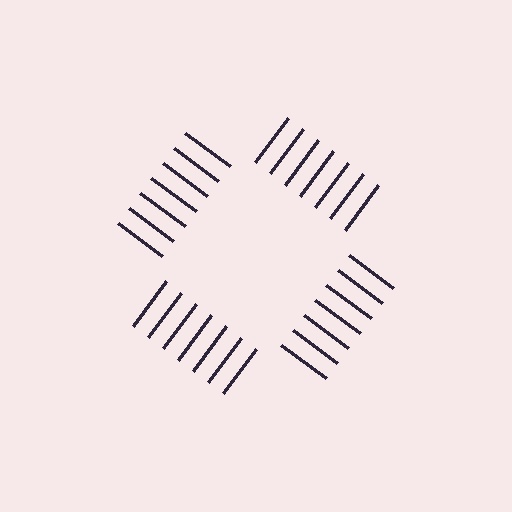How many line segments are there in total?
28 — 7 along each of the 4 edges.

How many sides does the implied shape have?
4 sides — the line-ends trace a square.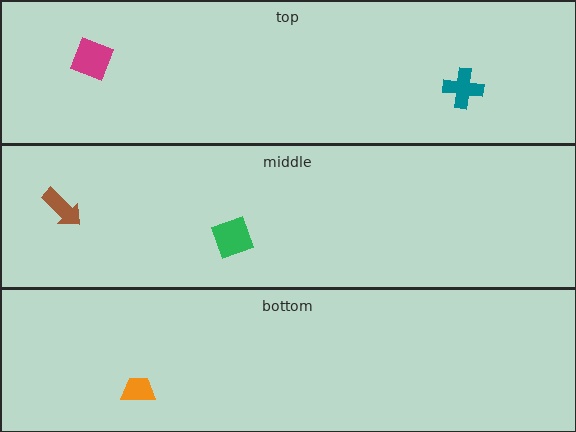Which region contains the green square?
The middle region.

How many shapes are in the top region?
2.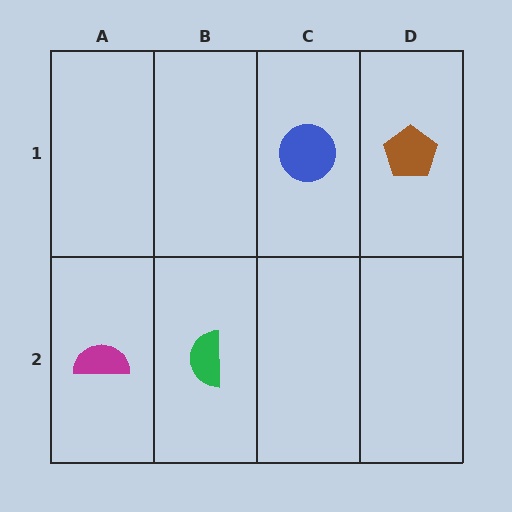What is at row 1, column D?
A brown pentagon.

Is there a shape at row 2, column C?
No, that cell is empty.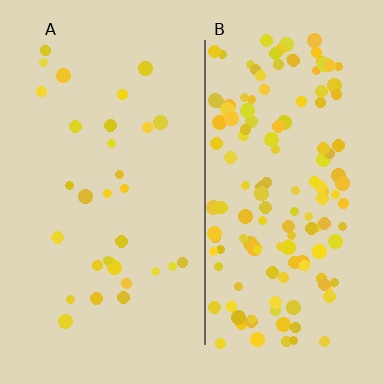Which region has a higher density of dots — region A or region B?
B (the right).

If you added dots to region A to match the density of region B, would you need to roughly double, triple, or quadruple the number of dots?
Approximately quadruple.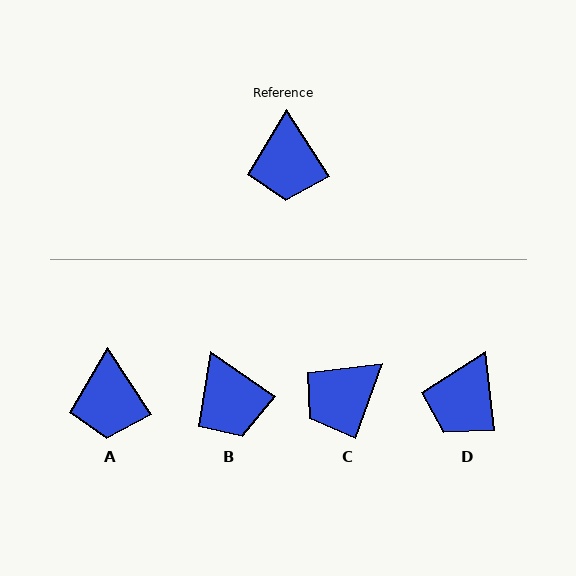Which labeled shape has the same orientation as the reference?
A.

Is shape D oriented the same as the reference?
No, it is off by about 26 degrees.